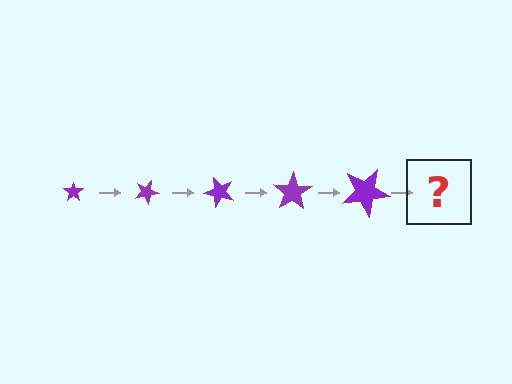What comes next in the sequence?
The next element should be a star, larger than the previous one and rotated 125 degrees from the start.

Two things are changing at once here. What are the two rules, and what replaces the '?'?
The two rules are that the star grows larger each step and it rotates 25 degrees each step. The '?' should be a star, larger than the previous one and rotated 125 degrees from the start.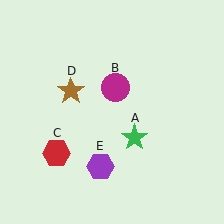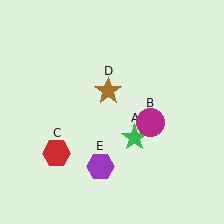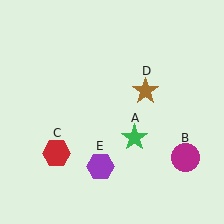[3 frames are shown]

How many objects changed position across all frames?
2 objects changed position: magenta circle (object B), brown star (object D).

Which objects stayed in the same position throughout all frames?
Green star (object A) and red hexagon (object C) and purple hexagon (object E) remained stationary.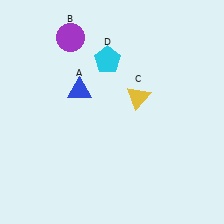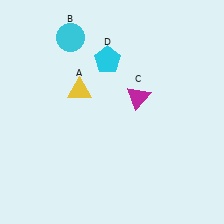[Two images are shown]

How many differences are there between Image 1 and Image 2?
There are 3 differences between the two images.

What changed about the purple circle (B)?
In Image 1, B is purple. In Image 2, it changed to cyan.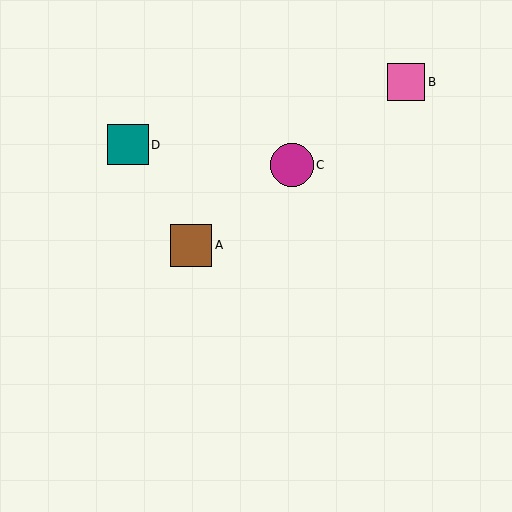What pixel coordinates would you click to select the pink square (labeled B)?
Click at (406, 82) to select the pink square B.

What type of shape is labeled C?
Shape C is a magenta circle.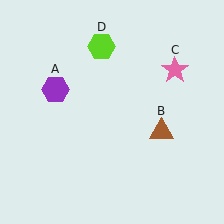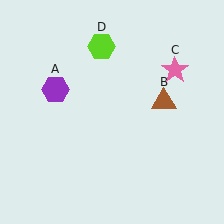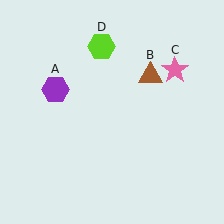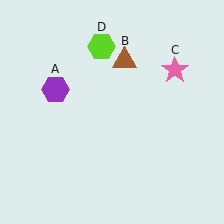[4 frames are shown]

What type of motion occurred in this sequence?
The brown triangle (object B) rotated counterclockwise around the center of the scene.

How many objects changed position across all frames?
1 object changed position: brown triangle (object B).